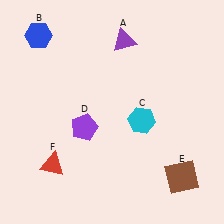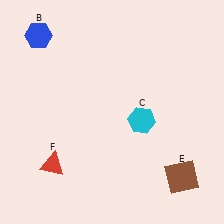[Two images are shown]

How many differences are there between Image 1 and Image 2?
There are 2 differences between the two images.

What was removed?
The purple pentagon (D), the purple triangle (A) were removed in Image 2.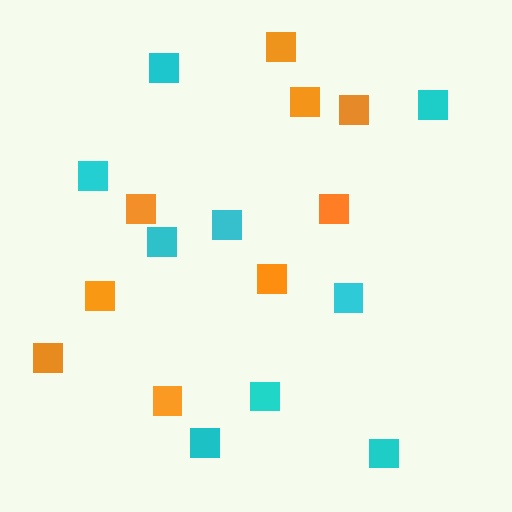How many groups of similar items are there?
There are 2 groups: one group of cyan squares (9) and one group of orange squares (9).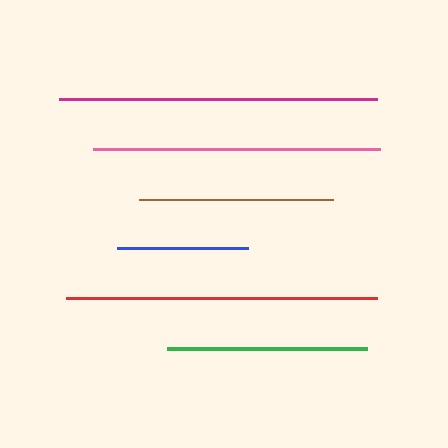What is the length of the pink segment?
The pink segment is approximately 287 pixels long.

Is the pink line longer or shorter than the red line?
The red line is longer than the pink line.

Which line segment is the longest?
The magenta line is the longest at approximately 318 pixels.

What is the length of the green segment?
The green segment is approximately 200 pixels long.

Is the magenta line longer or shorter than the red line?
The magenta line is longer than the red line.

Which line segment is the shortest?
The blue line is the shortest at approximately 131 pixels.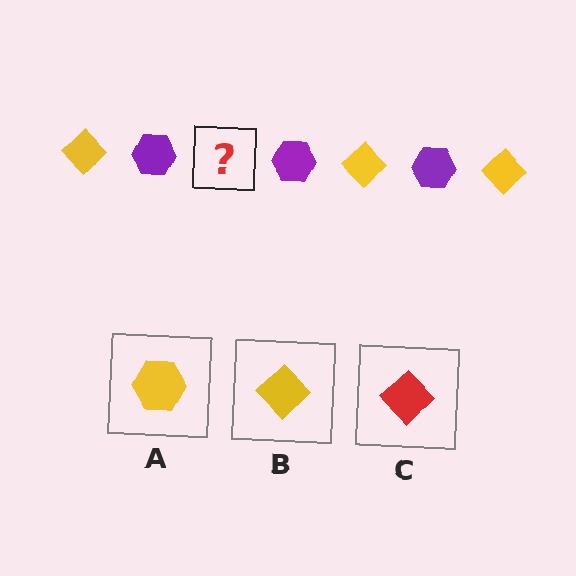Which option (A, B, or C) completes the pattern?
B.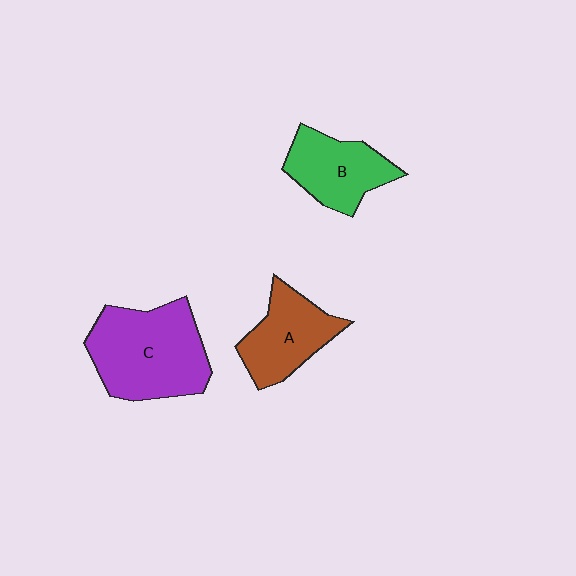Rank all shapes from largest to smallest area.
From largest to smallest: C (purple), A (brown), B (green).